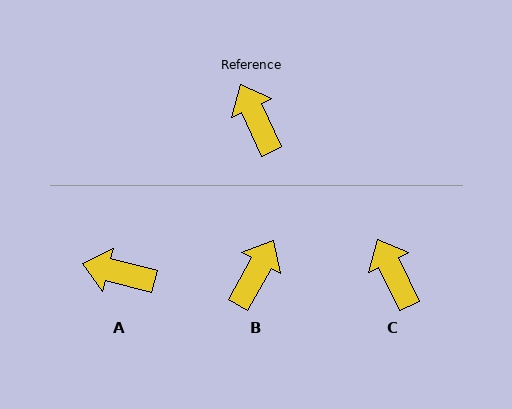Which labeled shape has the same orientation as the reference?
C.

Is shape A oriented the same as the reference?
No, it is off by about 50 degrees.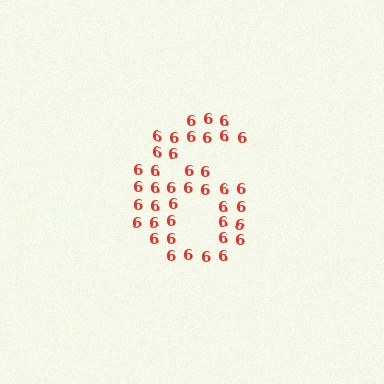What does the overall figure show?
The overall figure shows the digit 6.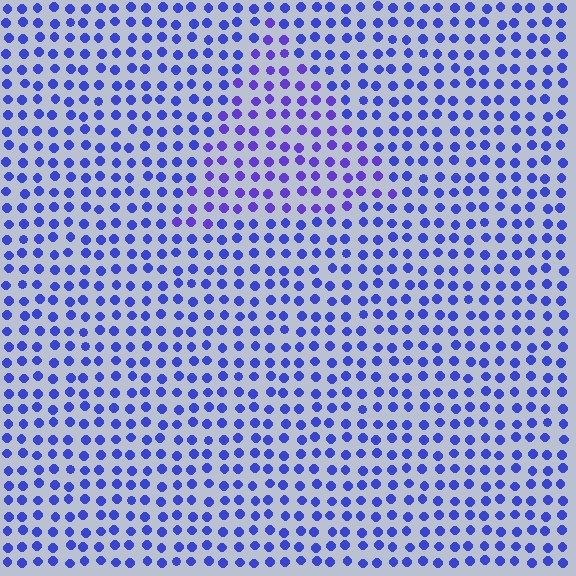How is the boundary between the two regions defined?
The boundary is defined purely by a slight shift in hue (about 22 degrees). Spacing, size, and orientation are identical on both sides.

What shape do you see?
I see a triangle.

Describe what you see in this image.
The image is filled with small blue elements in a uniform arrangement. A triangle-shaped region is visible where the elements are tinted to a slightly different hue, forming a subtle color boundary.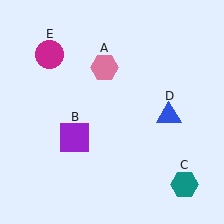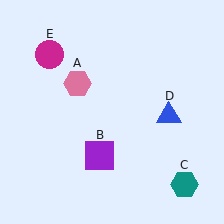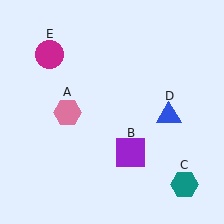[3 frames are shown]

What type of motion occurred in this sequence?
The pink hexagon (object A), purple square (object B) rotated counterclockwise around the center of the scene.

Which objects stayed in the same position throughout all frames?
Teal hexagon (object C) and blue triangle (object D) and magenta circle (object E) remained stationary.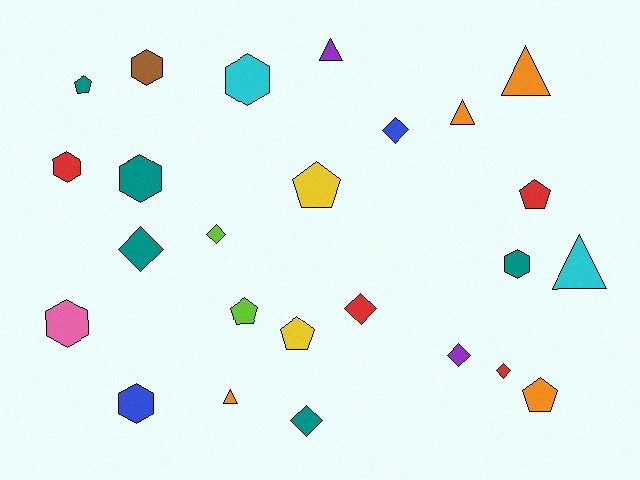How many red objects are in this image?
There are 4 red objects.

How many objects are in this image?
There are 25 objects.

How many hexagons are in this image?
There are 7 hexagons.